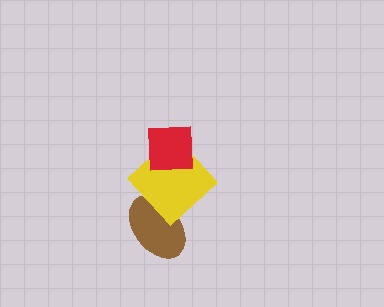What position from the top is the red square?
The red square is 1st from the top.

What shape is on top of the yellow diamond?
The red square is on top of the yellow diamond.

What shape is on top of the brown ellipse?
The yellow diamond is on top of the brown ellipse.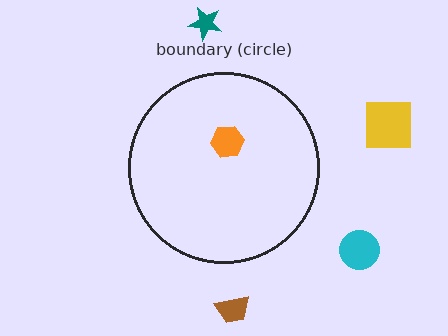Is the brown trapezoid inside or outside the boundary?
Outside.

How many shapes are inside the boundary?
1 inside, 4 outside.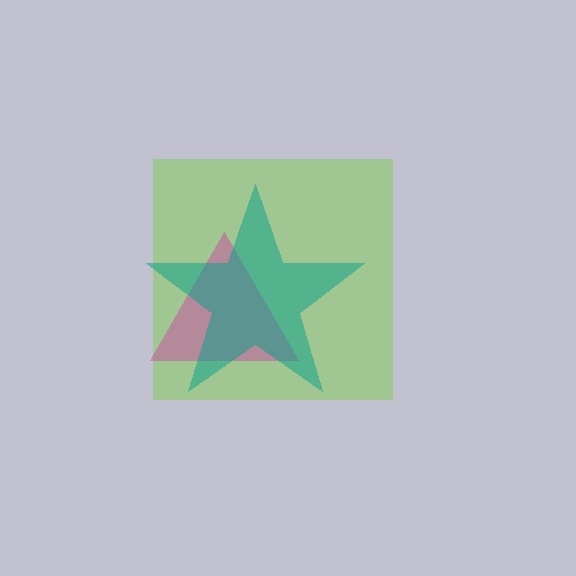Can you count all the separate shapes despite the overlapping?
Yes, there are 3 separate shapes.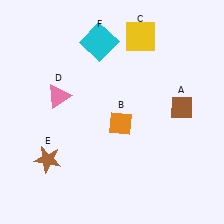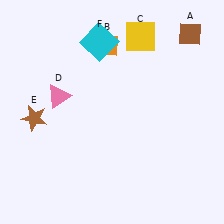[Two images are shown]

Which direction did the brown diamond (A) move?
The brown diamond (A) moved up.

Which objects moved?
The objects that moved are: the brown diamond (A), the orange diamond (B), the brown star (E).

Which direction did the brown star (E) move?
The brown star (E) moved up.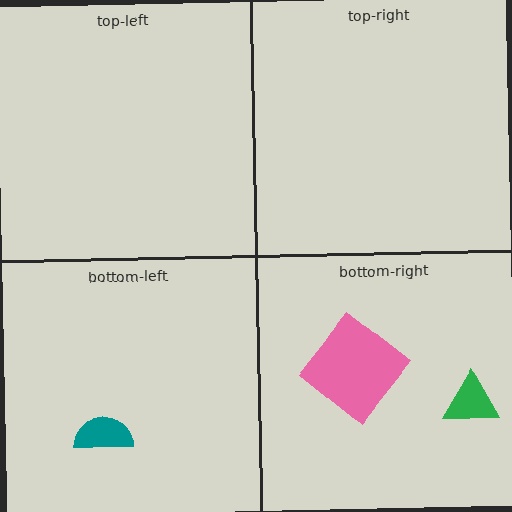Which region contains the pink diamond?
The bottom-right region.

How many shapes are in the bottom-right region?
2.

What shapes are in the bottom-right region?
The pink diamond, the green triangle.